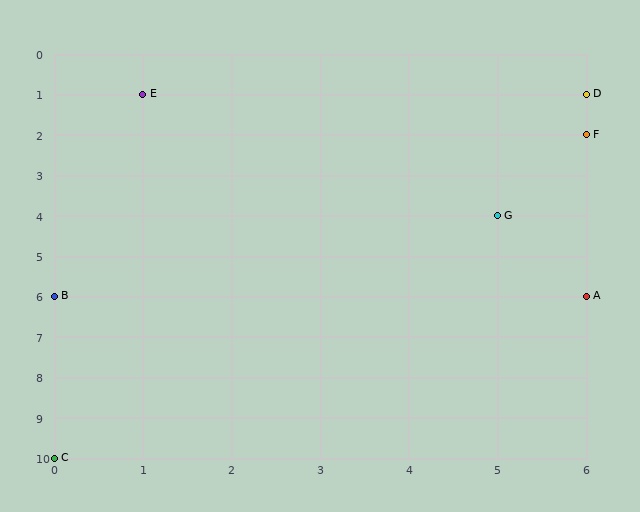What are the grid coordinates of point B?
Point B is at grid coordinates (0, 6).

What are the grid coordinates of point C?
Point C is at grid coordinates (0, 10).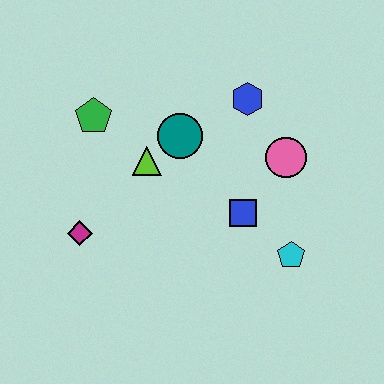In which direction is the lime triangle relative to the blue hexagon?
The lime triangle is to the left of the blue hexagon.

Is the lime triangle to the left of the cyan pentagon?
Yes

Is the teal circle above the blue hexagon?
No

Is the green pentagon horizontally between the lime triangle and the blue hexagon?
No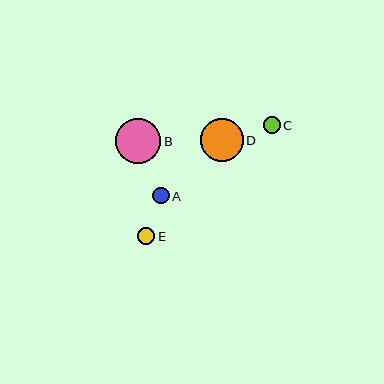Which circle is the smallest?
Circle C is the smallest with a size of approximately 16 pixels.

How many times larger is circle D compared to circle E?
Circle D is approximately 2.5 times the size of circle E.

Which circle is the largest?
Circle B is the largest with a size of approximately 46 pixels.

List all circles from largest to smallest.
From largest to smallest: B, D, E, A, C.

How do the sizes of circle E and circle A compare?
Circle E and circle A are approximately the same size.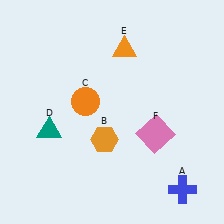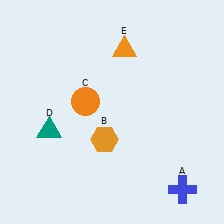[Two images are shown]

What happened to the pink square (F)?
The pink square (F) was removed in Image 2. It was in the bottom-right area of Image 1.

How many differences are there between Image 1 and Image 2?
There is 1 difference between the two images.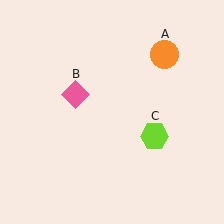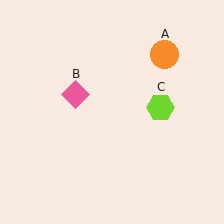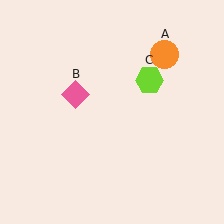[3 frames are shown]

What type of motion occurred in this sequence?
The lime hexagon (object C) rotated counterclockwise around the center of the scene.